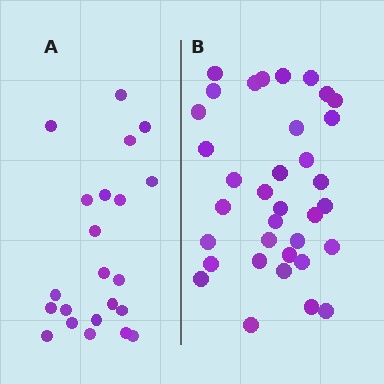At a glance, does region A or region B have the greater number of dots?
Region B (the right region) has more dots.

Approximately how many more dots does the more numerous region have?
Region B has approximately 15 more dots than region A.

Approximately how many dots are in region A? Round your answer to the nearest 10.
About 20 dots. (The exact count is 22, which rounds to 20.)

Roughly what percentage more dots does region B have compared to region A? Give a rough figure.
About 60% more.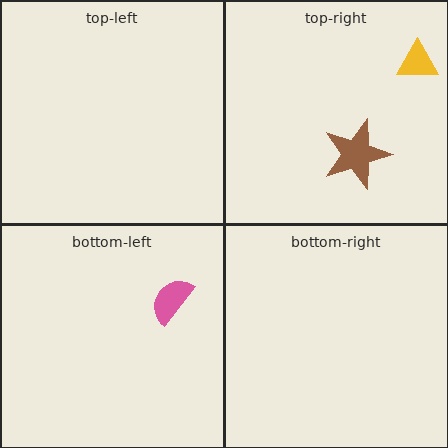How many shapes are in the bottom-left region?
1.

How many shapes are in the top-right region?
2.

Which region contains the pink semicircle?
The bottom-left region.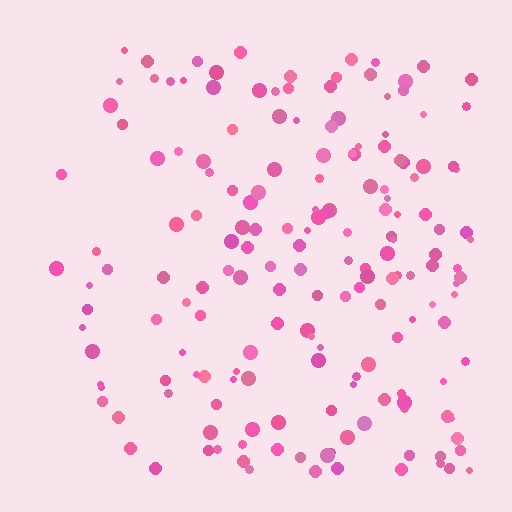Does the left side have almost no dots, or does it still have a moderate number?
Still a moderate number, just noticeably fewer than the right.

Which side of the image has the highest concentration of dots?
The right.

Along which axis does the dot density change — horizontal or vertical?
Horizontal.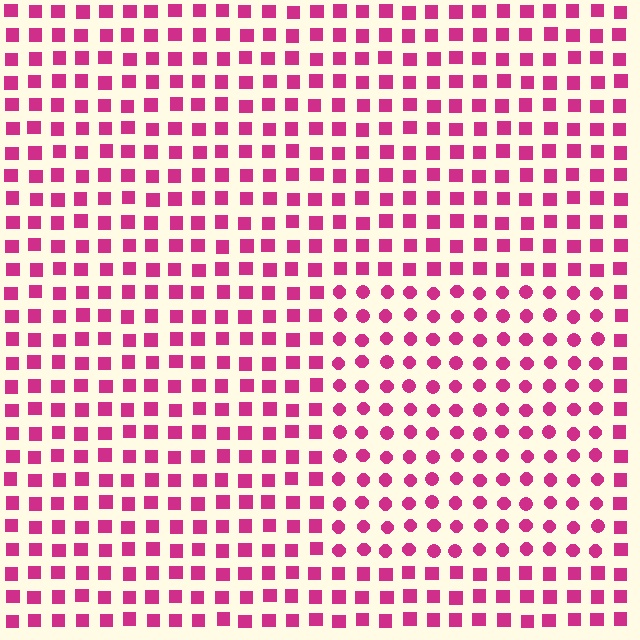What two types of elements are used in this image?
The image uses circles inside the rectangle region and squares outside it.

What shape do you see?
I see a rectangle.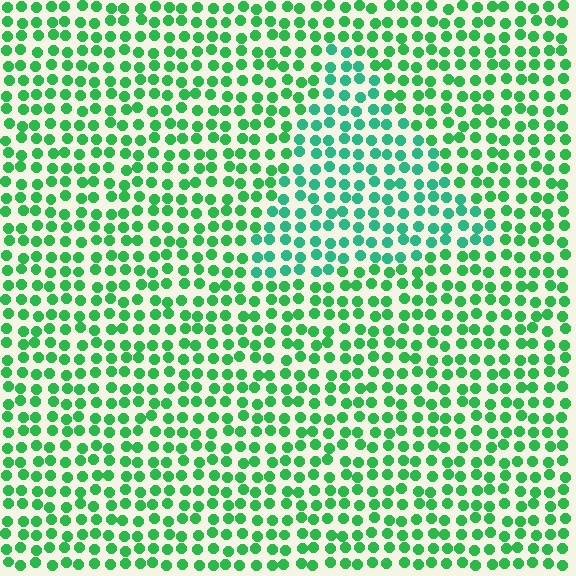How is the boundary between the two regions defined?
The boundary is defined purely by a slight shift in hue (about 25 degrees). Spacing, size, and orientation are identical on both sides.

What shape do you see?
I see a triangle.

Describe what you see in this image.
The image is filled with small green elements in a uniform arrangement. A triangle-shaped region is visible where the elements are tinted to a slightly different hue, forming a subtle color boundary.